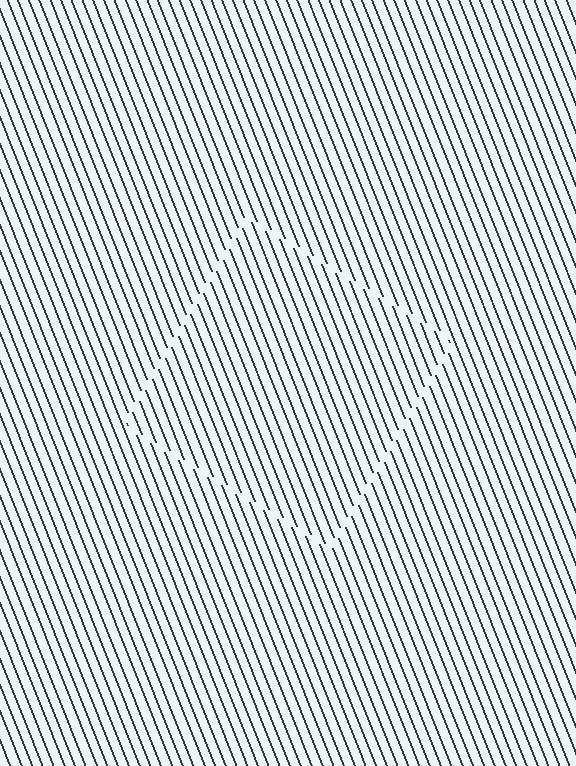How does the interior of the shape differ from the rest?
The interior of the shape contains the same grating, shifted by half a period — the contour is defined by the phase discontinuity where line-ends from the inner and outer gratings abut.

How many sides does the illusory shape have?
4 sides — the line-ends trace a square.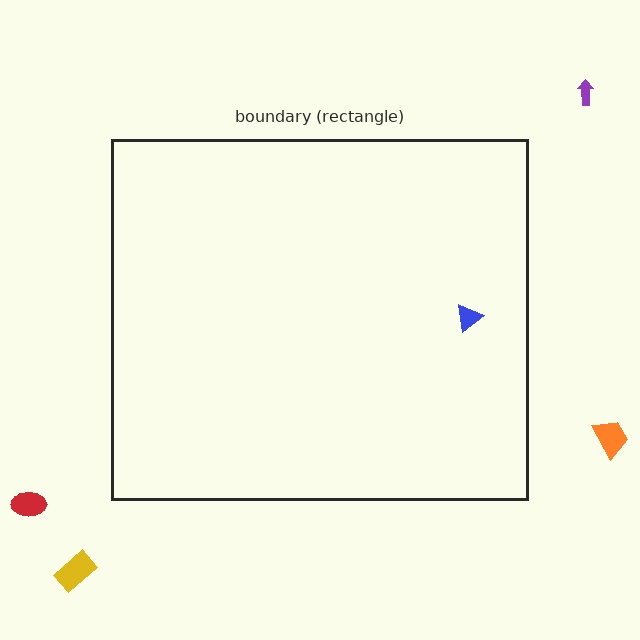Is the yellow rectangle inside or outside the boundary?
Outside.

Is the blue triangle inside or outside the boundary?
Inside.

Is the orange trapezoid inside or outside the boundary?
Outside.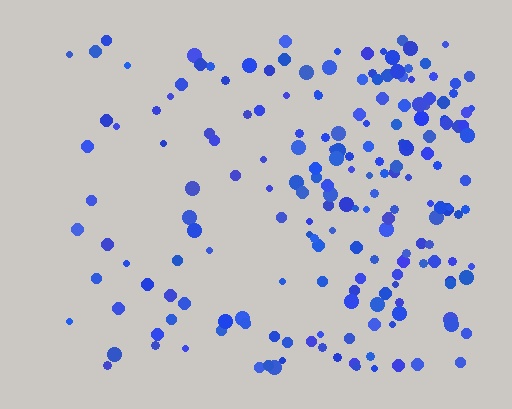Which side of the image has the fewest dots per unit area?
The left.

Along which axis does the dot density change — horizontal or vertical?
Horizontal.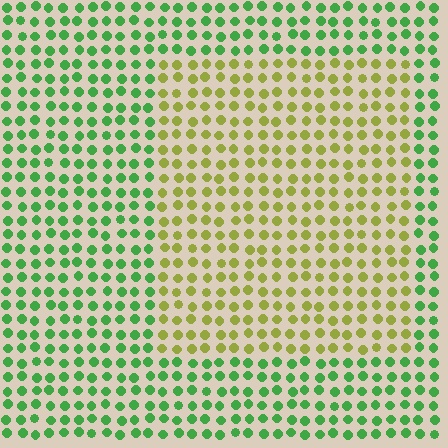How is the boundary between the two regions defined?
The boundary is defined purely by a slight shift in hue (about 51 degrees). Spacing, size, and orientation are identical on both sides.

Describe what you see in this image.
The image is filled with small green elements in a uniform arrangement. A rectangle-shaped region is visible where the elements are tinted to a slightly different hue, forming a subtle color boundary.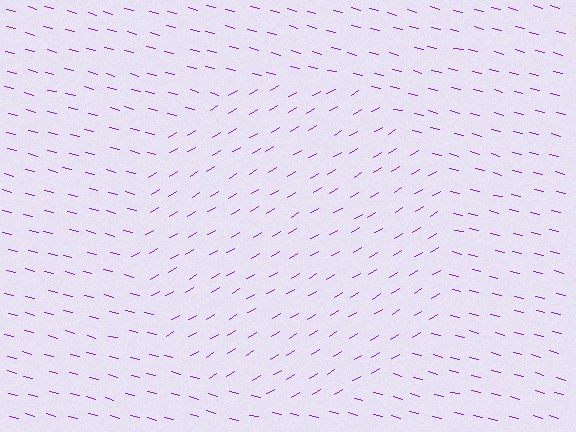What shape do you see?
I see a circle.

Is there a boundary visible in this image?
Yes, there is a texture boundary formed by a change in line orientation.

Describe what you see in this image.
The image is filled with small purple line segments. A circle region in the image has lines oriented differently from the surrounding lines, creating a visible texture boundary.